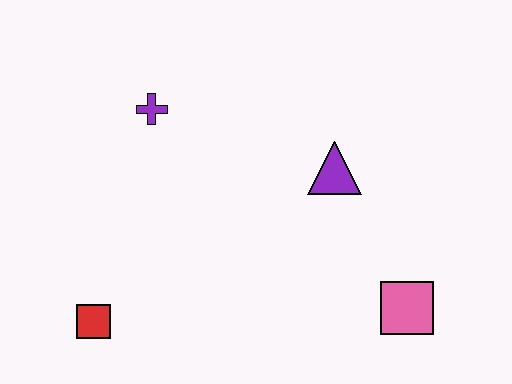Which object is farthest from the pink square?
The purple cross is farthest from the pink square.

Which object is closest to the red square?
The purple cross is closest to the red square.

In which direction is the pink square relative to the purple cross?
The pink square is to the right of the purple cross.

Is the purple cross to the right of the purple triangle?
No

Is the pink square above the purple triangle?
No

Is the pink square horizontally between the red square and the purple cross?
No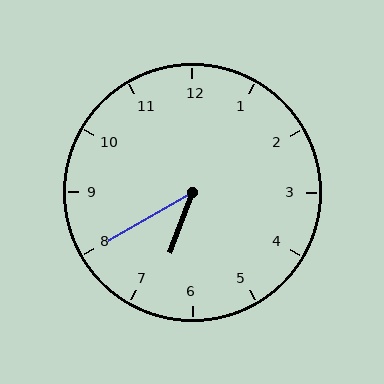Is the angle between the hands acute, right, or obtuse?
It is acute.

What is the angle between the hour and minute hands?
Approximately 40 degrees.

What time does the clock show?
6:40.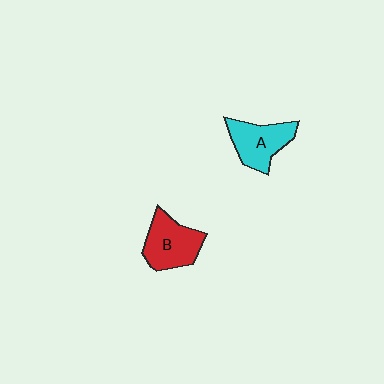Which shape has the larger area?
Shape B (red).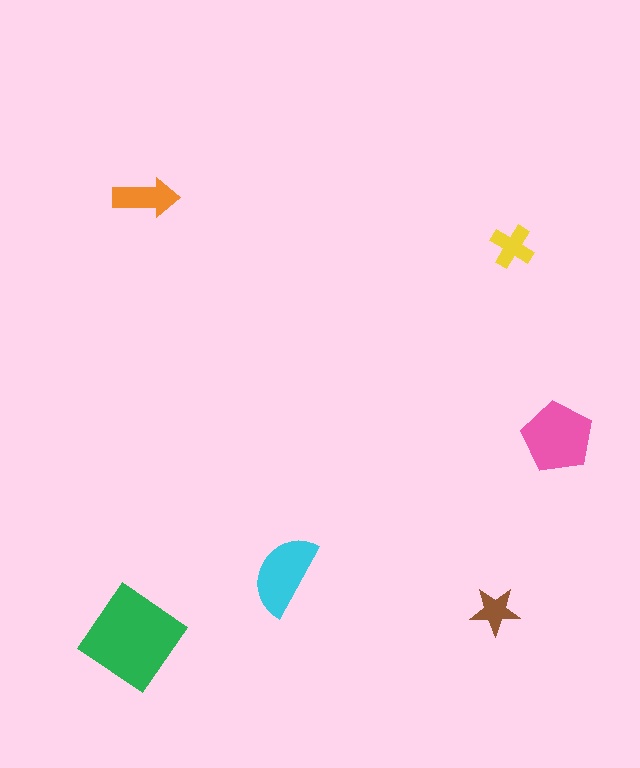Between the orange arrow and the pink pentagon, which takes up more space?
The pink pentagon.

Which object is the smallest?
The brown star.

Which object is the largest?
The green diamond.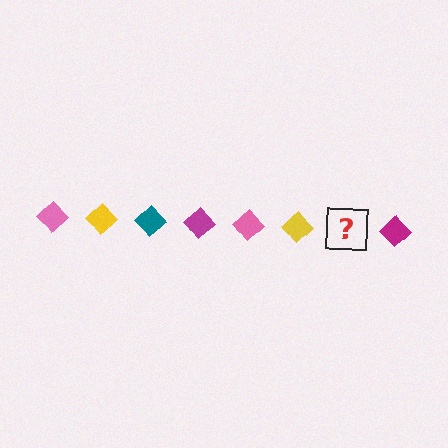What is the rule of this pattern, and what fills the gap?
The rule is that the pattern cycles through pink, yellow, teal, magenta diamonds. The gap should be filled with a teal diamond.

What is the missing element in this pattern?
The missing element is a teal diamond.